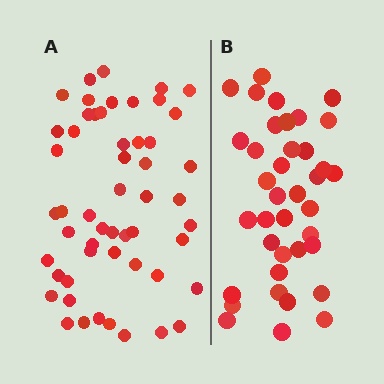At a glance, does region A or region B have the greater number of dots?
Region A (the left region) has more dots.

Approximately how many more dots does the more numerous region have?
Region A has approximately 15 more dots than region B.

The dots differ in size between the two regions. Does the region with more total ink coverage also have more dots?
No. Region B has more total ink coverage because its dots are larger, but region A actually contains more individual dots. Total area can be misleading — the number of items is what matters here.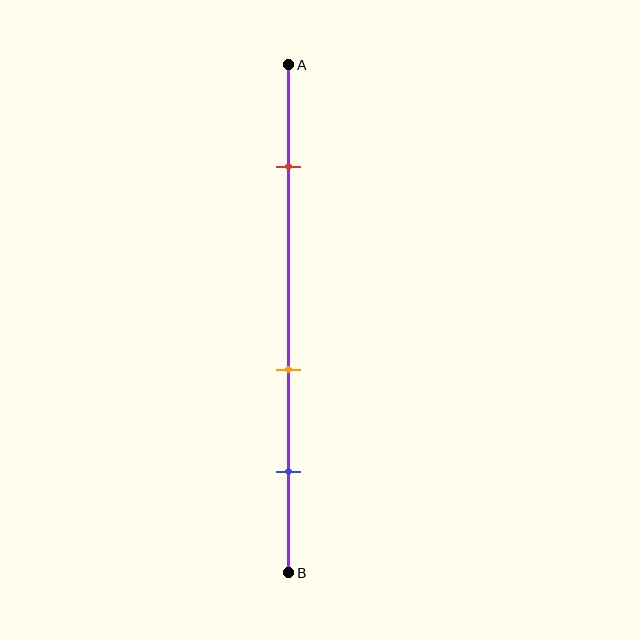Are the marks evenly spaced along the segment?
No, the marks are not evenly spaced.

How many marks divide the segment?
There are 3 marks dividing the segment.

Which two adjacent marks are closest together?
The orange and blue marks are the closest adjacent pair.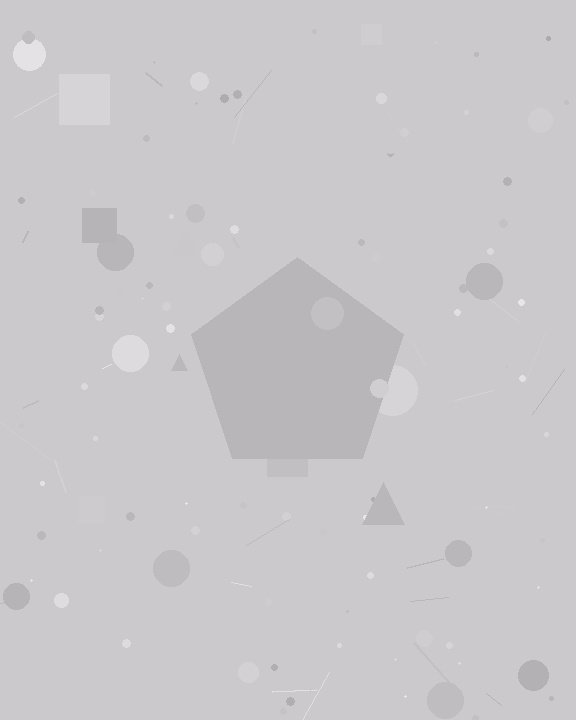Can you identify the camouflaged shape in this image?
The camouflaged shape is a pentagon.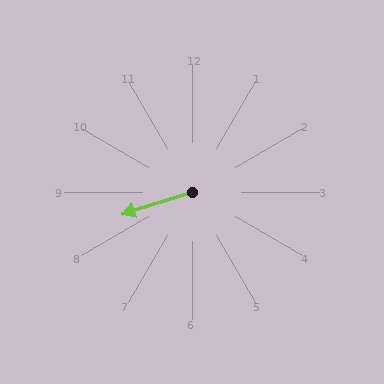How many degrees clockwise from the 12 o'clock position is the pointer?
Approximately 253 degrees.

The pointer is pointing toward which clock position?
Roughly 8 o'clock.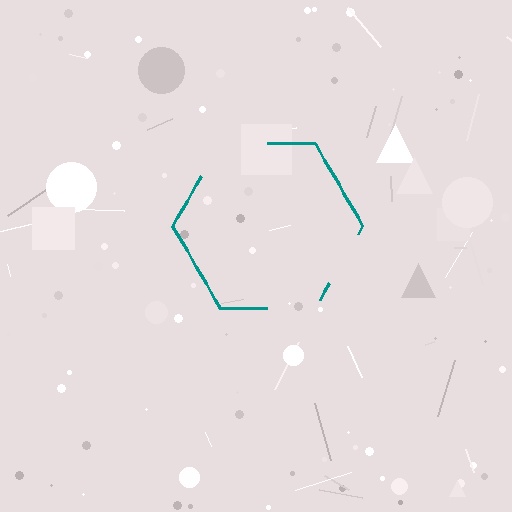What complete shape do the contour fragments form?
The contour fragments form a hexagon.